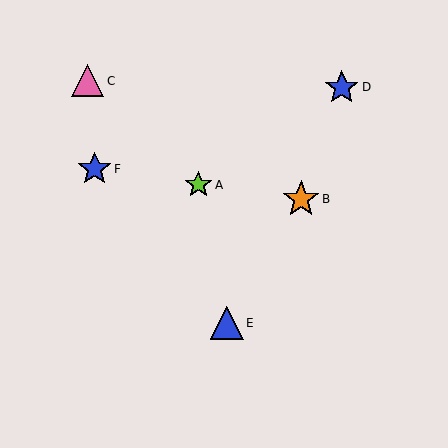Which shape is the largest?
The orange star (labeled B) is the largest.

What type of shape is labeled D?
Shape D is a blue star.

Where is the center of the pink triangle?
The center of the pink triangle is at (88, 81).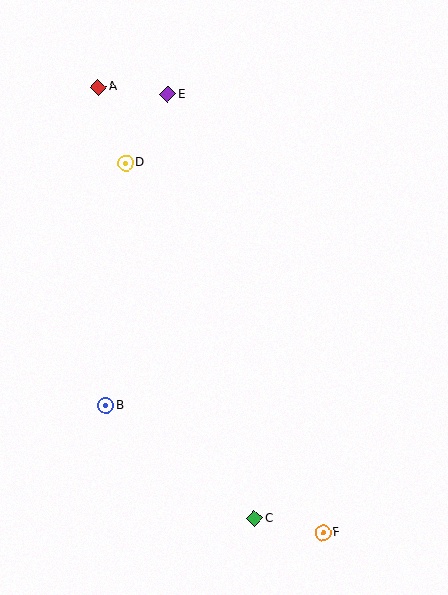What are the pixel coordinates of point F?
Point F is at (323, 533).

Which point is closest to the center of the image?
Point B at (106, 406) is closest to the center.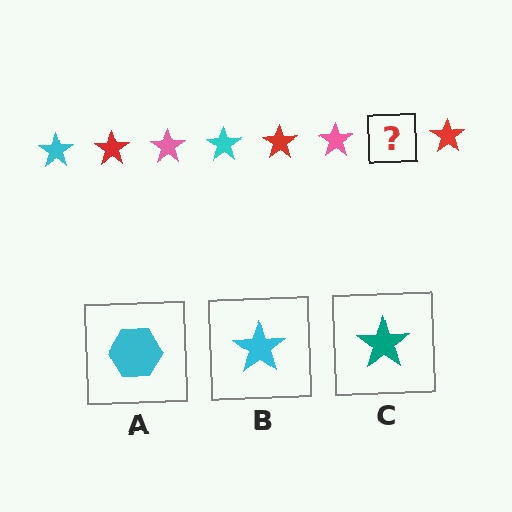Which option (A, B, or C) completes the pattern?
B.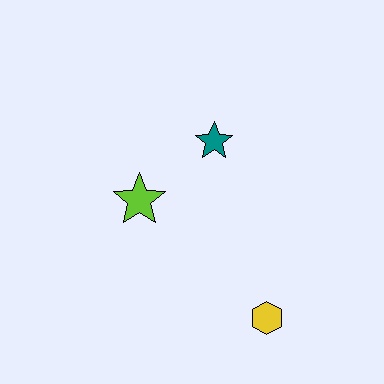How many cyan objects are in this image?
There are no cyan objects.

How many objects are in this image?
There are 3 objects.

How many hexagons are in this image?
There is 1 hexagon.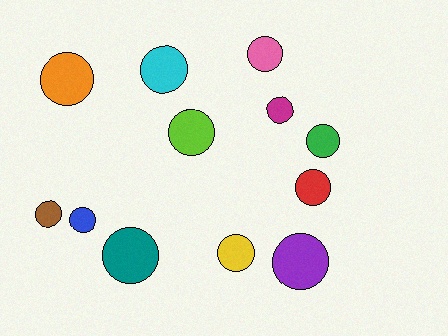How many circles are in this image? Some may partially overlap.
There are 12 circles.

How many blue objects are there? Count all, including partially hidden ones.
There is 1 blue object.